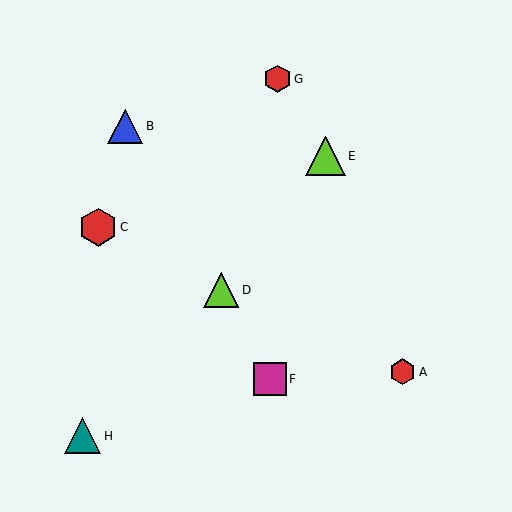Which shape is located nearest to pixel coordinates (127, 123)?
The blue triangle (labeled B) at (125, 126) is nearest to that location.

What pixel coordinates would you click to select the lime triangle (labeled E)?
Click at (326, 156) to select the lime triangle E.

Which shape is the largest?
The lime triangle (labeled E) is the largest.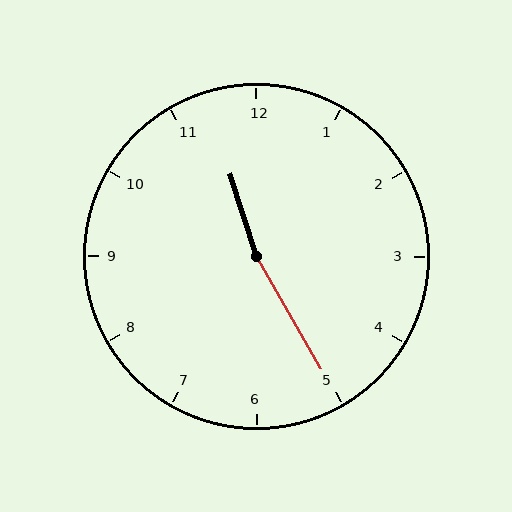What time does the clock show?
11:25.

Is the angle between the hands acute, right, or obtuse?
It is obtuse.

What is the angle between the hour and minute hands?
Approximately 168 degrees.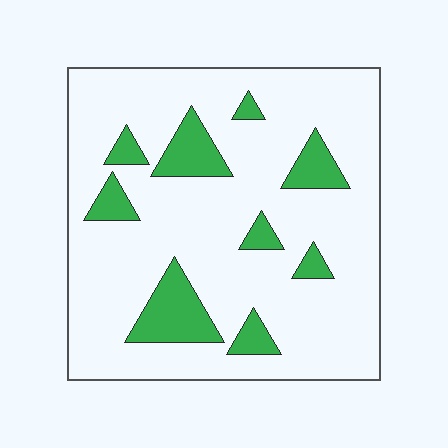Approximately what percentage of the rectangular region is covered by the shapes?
Approximately 15%.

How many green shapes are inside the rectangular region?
9.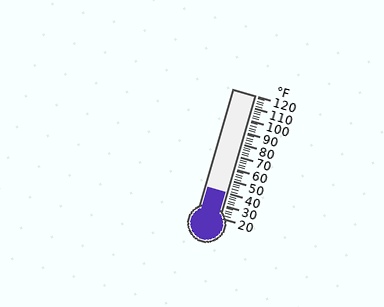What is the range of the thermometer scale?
The thermometer scale ranges from 20°F to 120°F.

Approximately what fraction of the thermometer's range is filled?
The thermometer is filled to approximately 20% of its range.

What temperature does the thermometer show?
The thermometer shows approximately 40°F.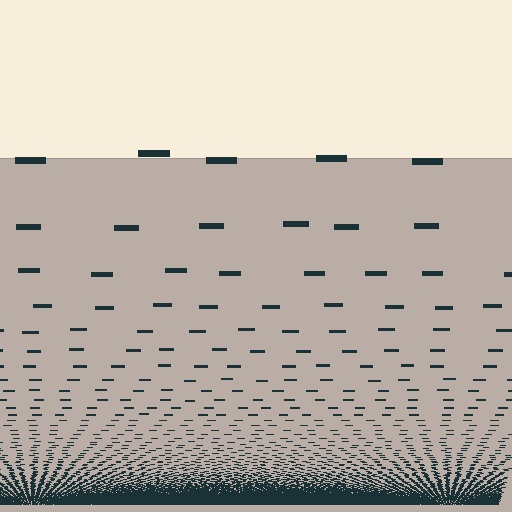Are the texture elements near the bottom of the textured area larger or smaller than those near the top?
Smaller. The gradient is inverted — elements near the bottom are smaller and denser.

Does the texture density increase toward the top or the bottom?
Density increases toward the bottom.